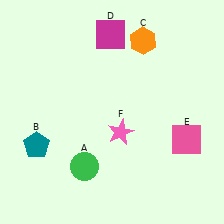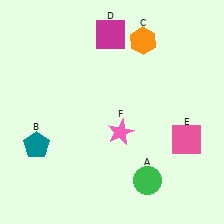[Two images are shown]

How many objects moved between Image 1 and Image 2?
1 object moved between the two images.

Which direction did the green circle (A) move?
The green circle (A) moved right.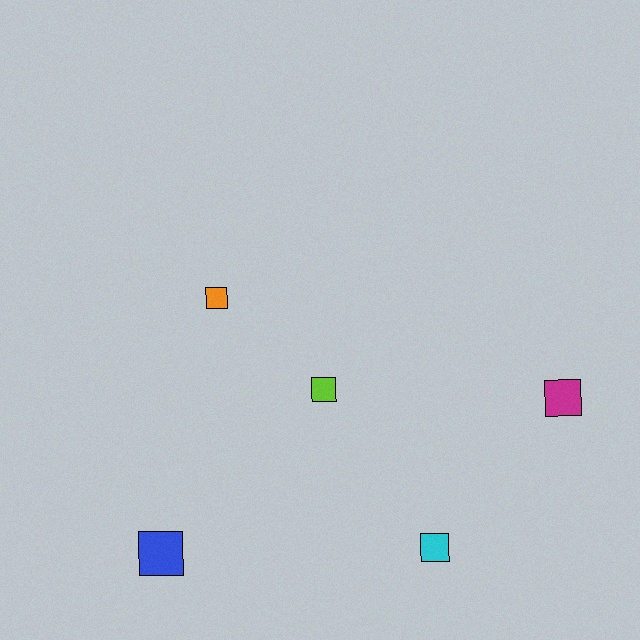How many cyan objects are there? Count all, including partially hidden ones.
There is 1 cyan object.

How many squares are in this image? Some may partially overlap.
There are 5 squares.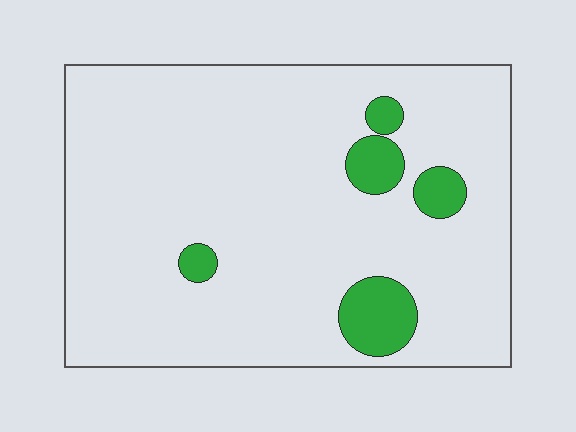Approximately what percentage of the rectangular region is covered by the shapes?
Approximately 10%.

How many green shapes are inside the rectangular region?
5.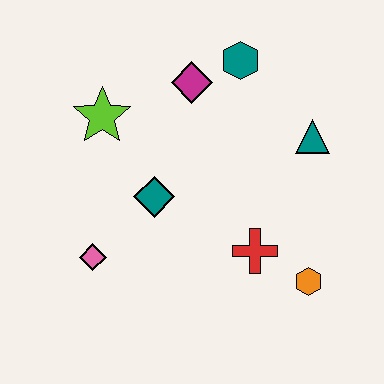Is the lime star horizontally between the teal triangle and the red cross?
No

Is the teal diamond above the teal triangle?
No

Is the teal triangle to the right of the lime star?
Yes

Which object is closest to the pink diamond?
The teal diamond is closest to the pink diamond.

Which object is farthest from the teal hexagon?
The pink diamond is farthest from the teal hexagon.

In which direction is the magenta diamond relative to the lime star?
The magenta diamond is to the right of the lime star.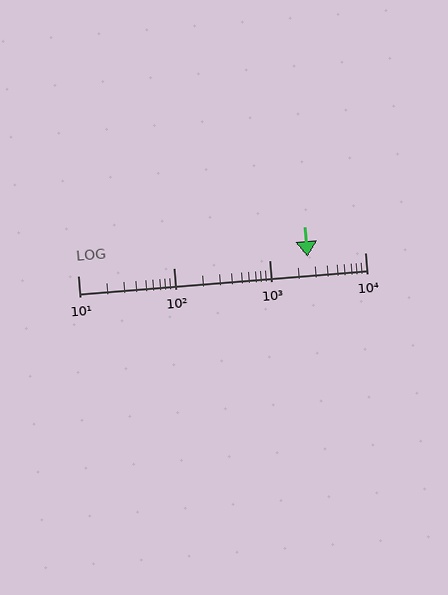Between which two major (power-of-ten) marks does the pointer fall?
The pointer is between 1000 and 10000.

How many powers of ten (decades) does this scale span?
The scale spans 3 decades, from 10 to 10000.